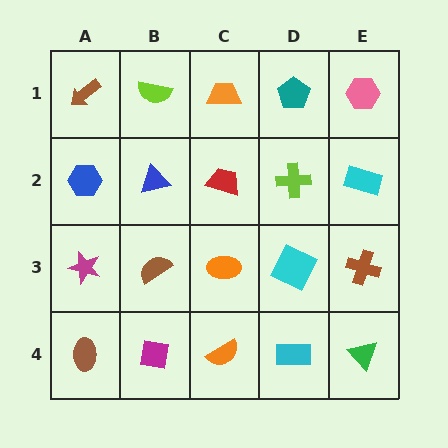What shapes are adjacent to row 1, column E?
A cyan rectangle (row 2, column E), a teal pentagon (row 1, column D).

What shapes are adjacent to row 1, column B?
A blue triangle (row 2, column B), a brown arrow (row 1, column A), an orange trapezoid (row 1, column C).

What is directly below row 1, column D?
A lime cross.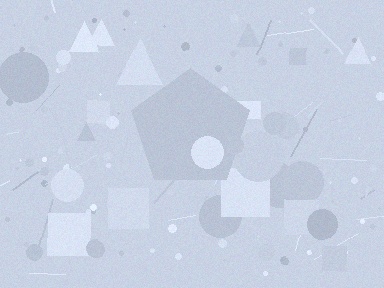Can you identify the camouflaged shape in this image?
The camouflaged shape is a pentagon.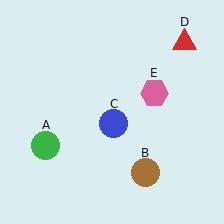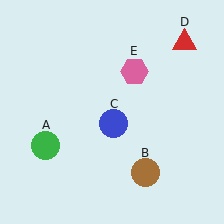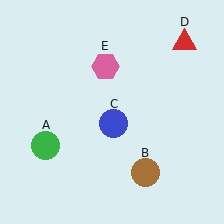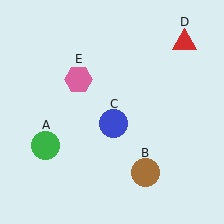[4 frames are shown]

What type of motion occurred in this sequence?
The pink hexagon (object E) rotated counterclockwise around the center of the scene.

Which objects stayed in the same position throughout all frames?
Green circle (object A) and brown circle (object B) and blue circle (object C) and red triangle (object D) remained stationary.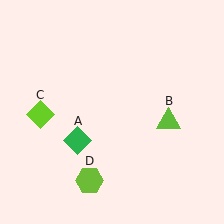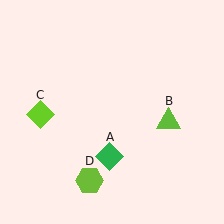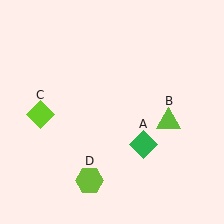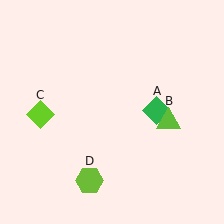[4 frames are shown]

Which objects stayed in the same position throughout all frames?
Lime triangle (object B) and lime diamond (object C) and lime hexagon (object D) remained stationary.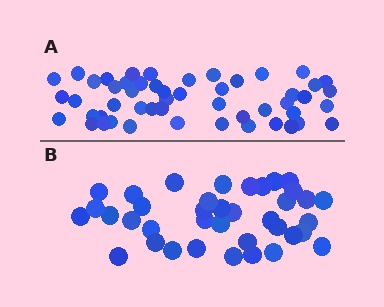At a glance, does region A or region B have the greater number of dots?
Region A (the top region) has more dots.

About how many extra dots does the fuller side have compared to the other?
Region A has approximately 15 more dots than region B.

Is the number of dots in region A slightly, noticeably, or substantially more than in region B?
Region A has noticeably more, but not dramatically so. The ratio is roughly 1.3 to 1.